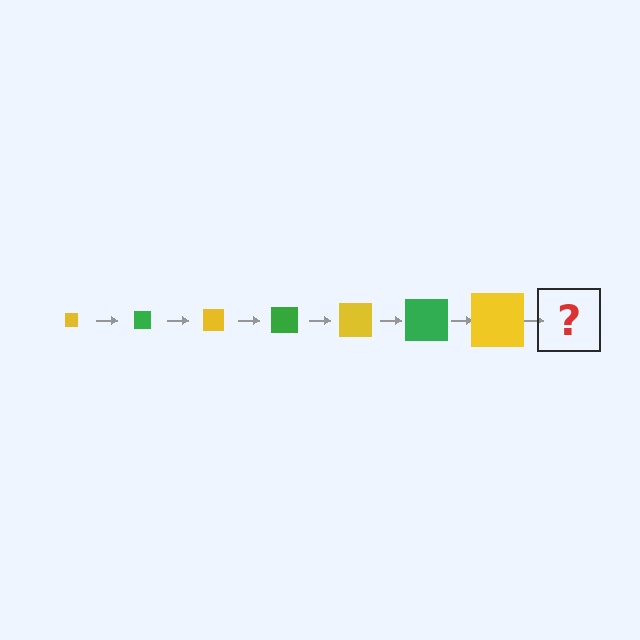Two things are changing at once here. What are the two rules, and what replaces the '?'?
The two rules are that the square grows larger each step and the color cycles through yellow and green. The '?' should be a green square, larger than the previous one.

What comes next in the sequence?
The next element should be a green square, larger than the previous one.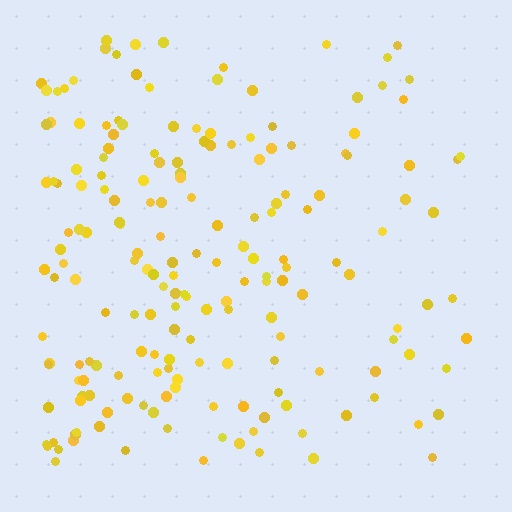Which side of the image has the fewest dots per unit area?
The right.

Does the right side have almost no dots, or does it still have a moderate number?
Still a moderate number, just noticeably fewer than the left.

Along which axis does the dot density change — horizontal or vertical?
Horizontal.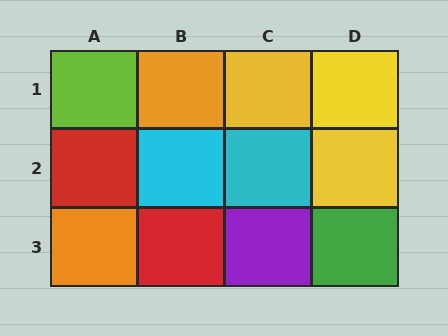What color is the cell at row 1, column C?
Yellow.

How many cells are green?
1 cell is green.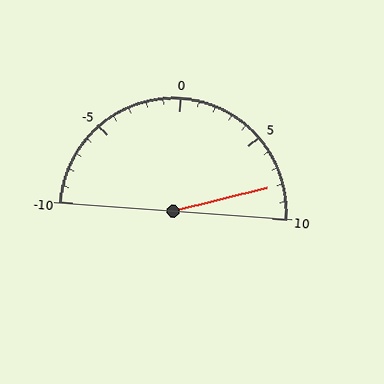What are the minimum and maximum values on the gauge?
The gauge ranges from -10 to 10.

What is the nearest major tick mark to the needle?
The nearest major tick mark is 10.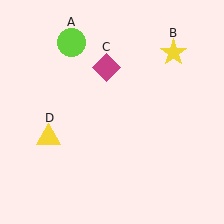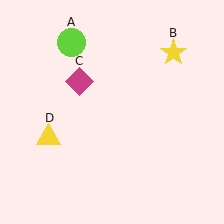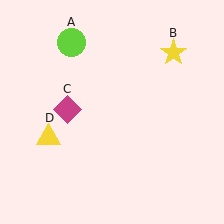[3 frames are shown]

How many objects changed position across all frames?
1 object changed position: magenta diamond (object C).